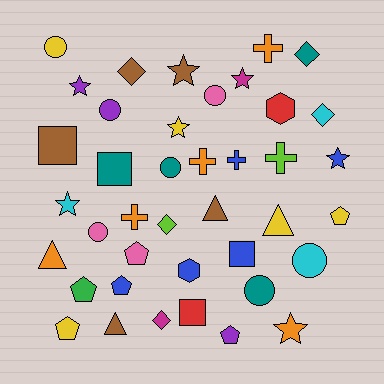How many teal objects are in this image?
There are 4 teal objects.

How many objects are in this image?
There are 40 objects.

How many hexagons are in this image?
There are 2 hexagons.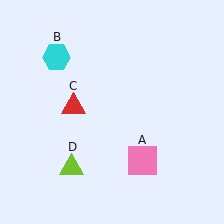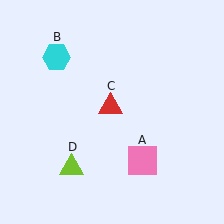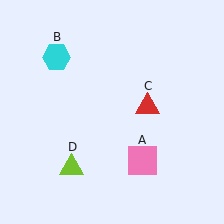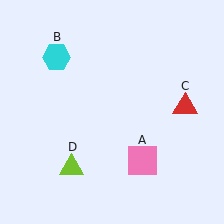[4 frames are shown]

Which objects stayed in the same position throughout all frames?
Pink square (object A) and cyan hexagon (object B) and lime triangle (object D) remained stationary.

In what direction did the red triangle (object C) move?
The red triangle (object C) moved right.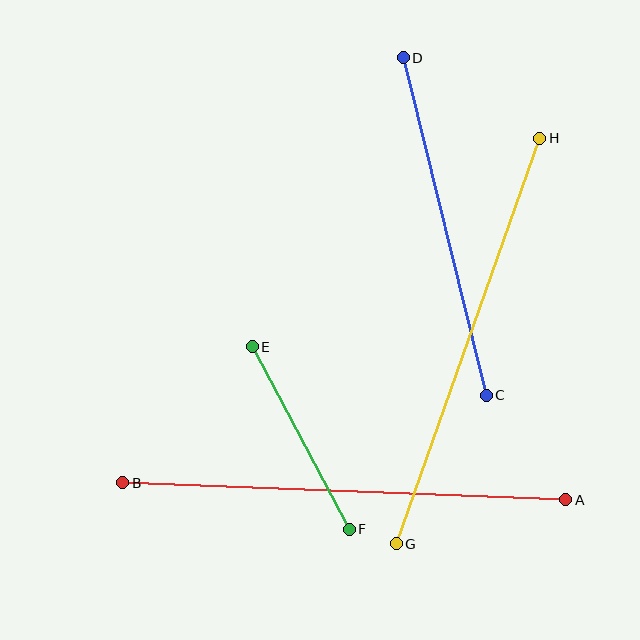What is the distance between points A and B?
The distance is approximately 443 pixels.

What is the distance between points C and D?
The distance is approximately 348 pixels.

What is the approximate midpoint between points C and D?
The midpoint is at approximately (445, 226) pixels.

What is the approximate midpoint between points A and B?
The midpoint is at approximately (344, 491) pixels.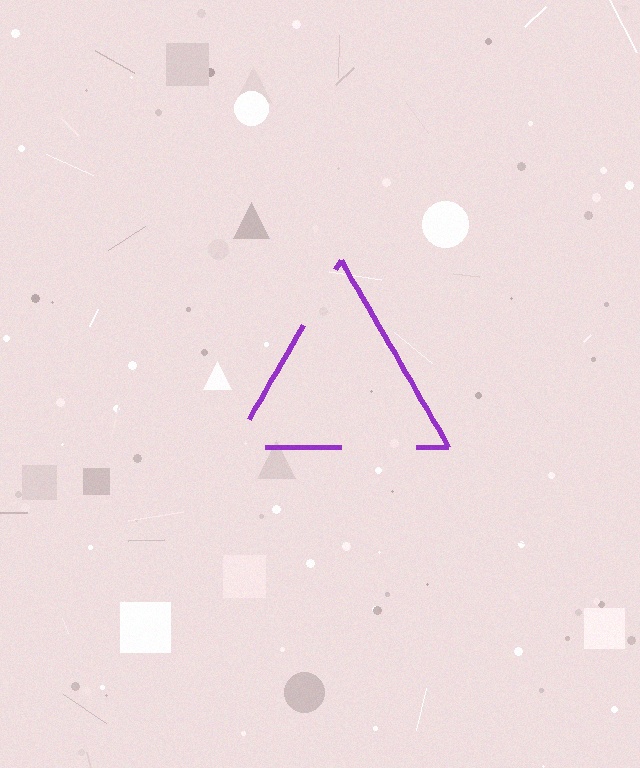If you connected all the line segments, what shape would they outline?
They would outline a triangle.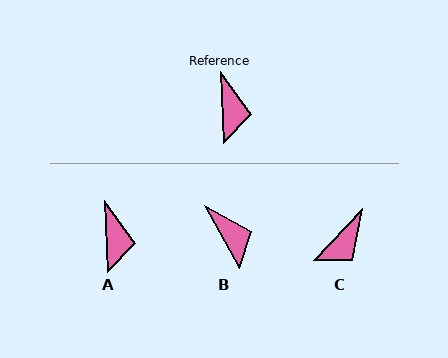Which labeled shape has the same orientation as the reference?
A.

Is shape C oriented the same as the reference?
No, it is off by about 46 degrees.